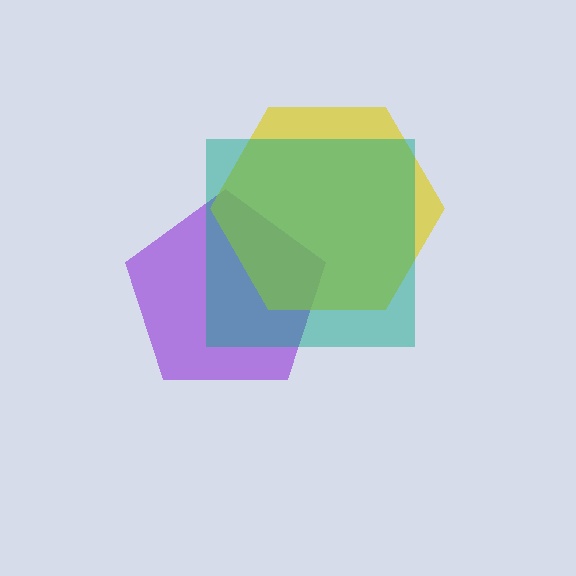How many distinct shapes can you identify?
There are 3 distinct shapes: a purple pentagon, a yellow hexagon, a teal square.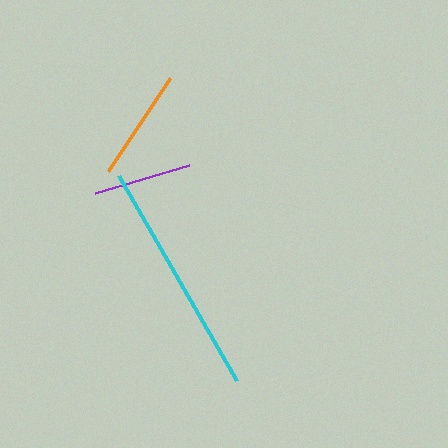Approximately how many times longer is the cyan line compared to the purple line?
The cyan line is approximately 2.4 times the length of the purple line.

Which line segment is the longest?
The cyan line is the longest at approximately 236 pixels.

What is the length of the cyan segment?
The cyan segment is approximately 236 pixels long.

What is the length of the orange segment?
The orange segment is approximately 112 pixels long.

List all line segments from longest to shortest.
From longest to shortest: cyan, orange, purple.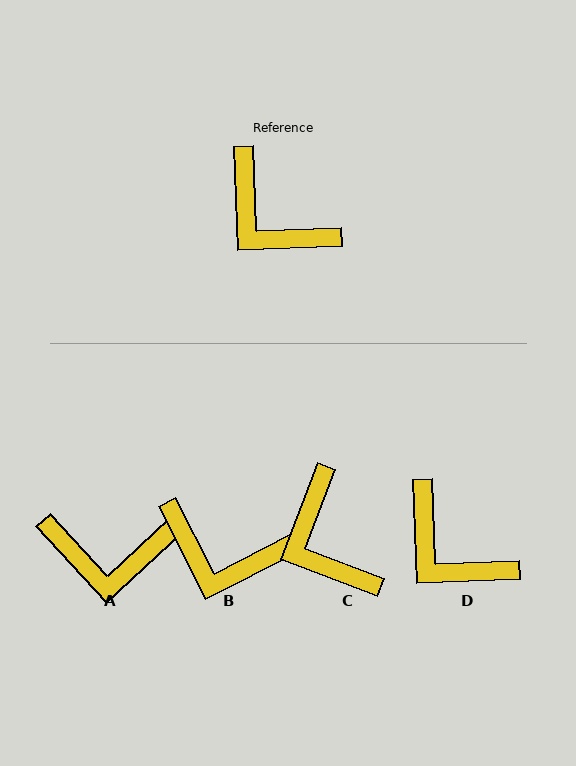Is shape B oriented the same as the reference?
No, it is off by about 25 degrees.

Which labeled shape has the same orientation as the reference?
D.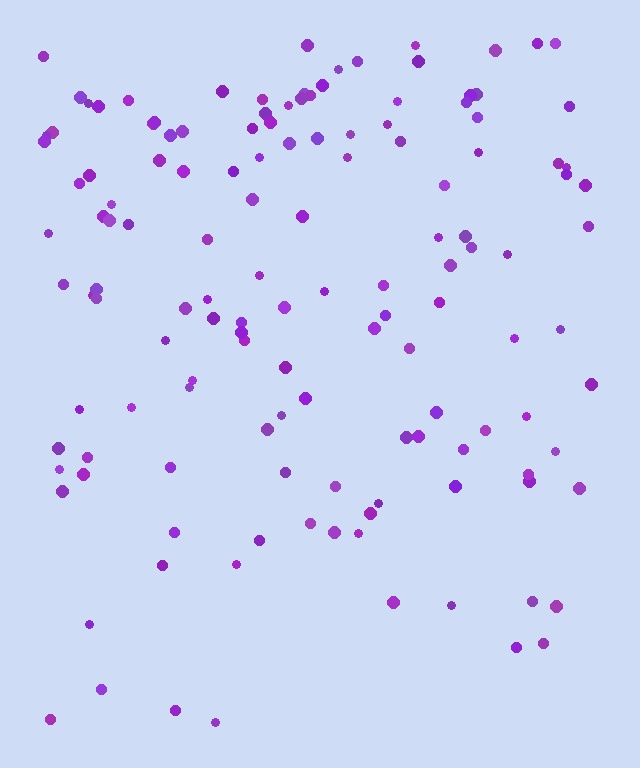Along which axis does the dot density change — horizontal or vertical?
Vertical.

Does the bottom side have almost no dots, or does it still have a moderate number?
Still a moderate number, just noticeably fewer than the top.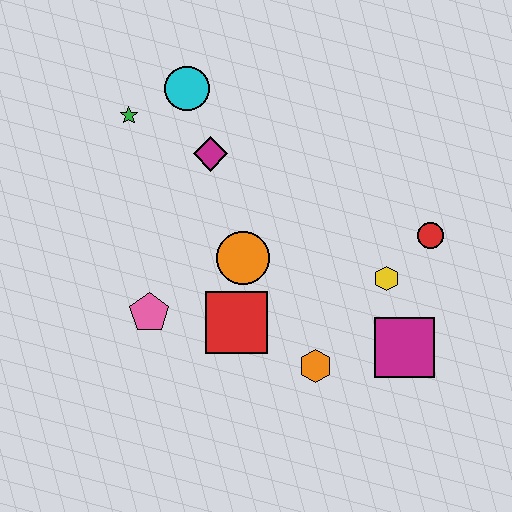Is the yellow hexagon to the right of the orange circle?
Yes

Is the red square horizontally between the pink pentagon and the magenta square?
Yes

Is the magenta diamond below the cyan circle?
Yes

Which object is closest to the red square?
The orange circle is closest to the red square.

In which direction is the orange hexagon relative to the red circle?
The orange hexagon is below the red circle.